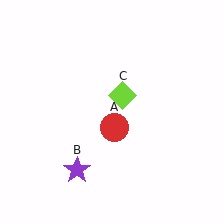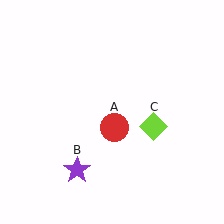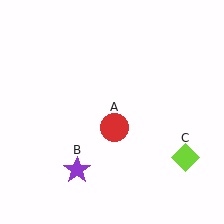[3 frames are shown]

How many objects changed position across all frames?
1 object changed position: lime diamond (object C).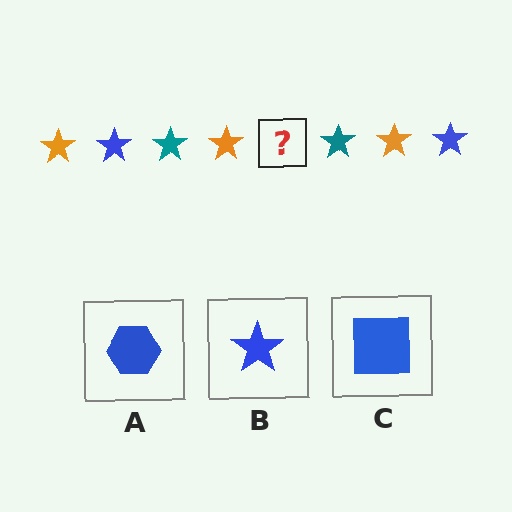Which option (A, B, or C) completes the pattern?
B.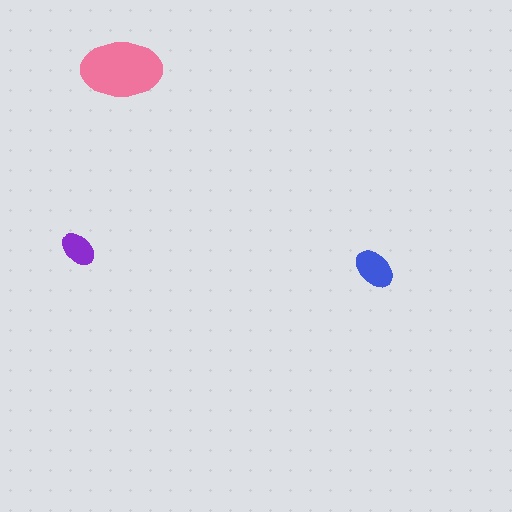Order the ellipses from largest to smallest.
the pink one, the blue one, the purple one.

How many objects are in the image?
There are 3 objects in the image.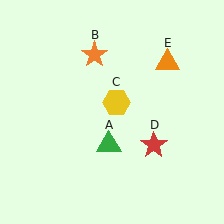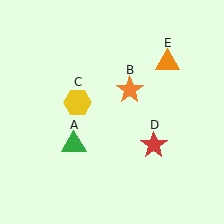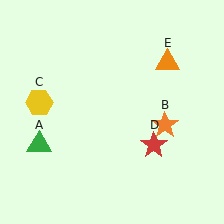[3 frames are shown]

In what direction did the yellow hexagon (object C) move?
The yellow hexagon (object C) moved left.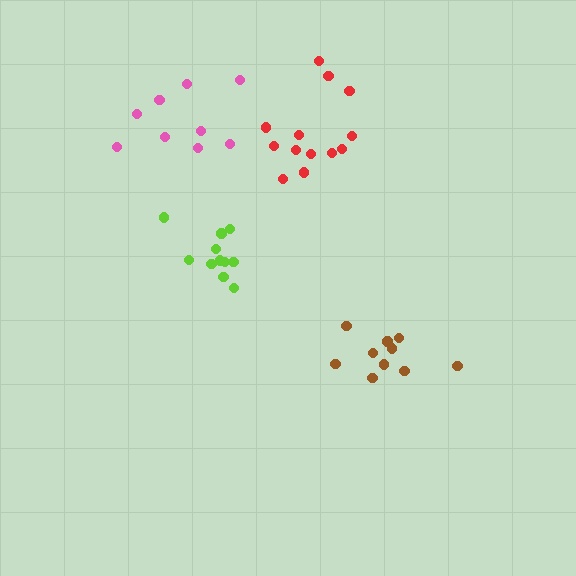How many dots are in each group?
Group 1: 10 dots, Group 2: 11 dots, Group 3: 9 dots, Group 4: 13 dots (43 total).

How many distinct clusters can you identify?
There are 4 distinct clusters.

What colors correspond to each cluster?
The clusters are colored: brown, lime, pink, red.